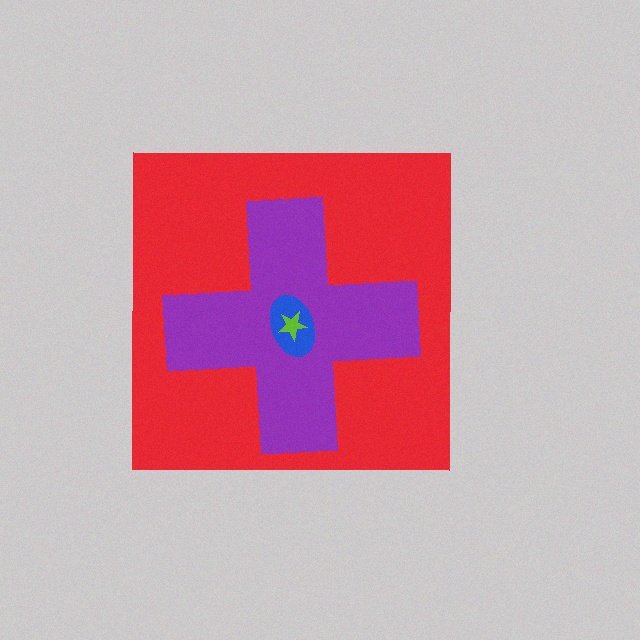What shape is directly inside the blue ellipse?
The lime star.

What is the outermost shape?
The red square.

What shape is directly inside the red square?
The purple cross.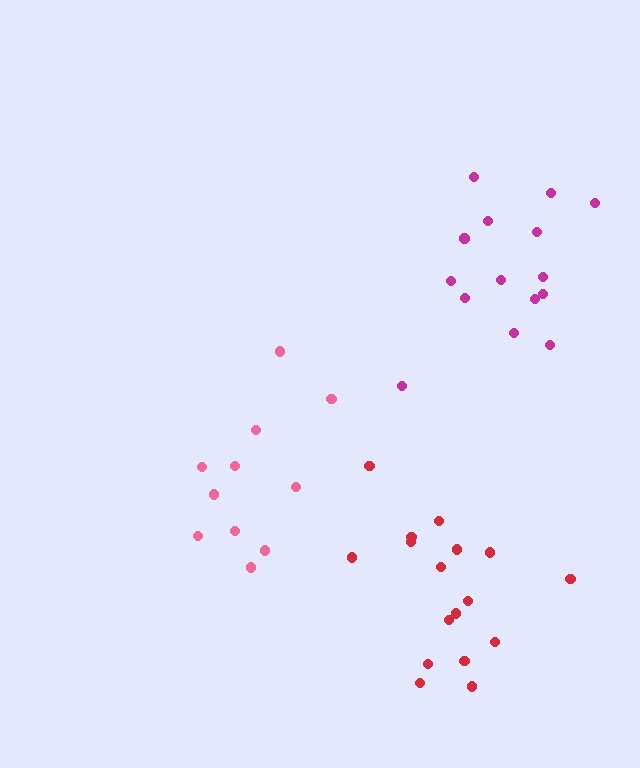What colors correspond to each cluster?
The clusters are colored: magenta, pink, red.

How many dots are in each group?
Group 1: 15 dots, Group 2: 11 dots, Group 3: 17 dots (43 total).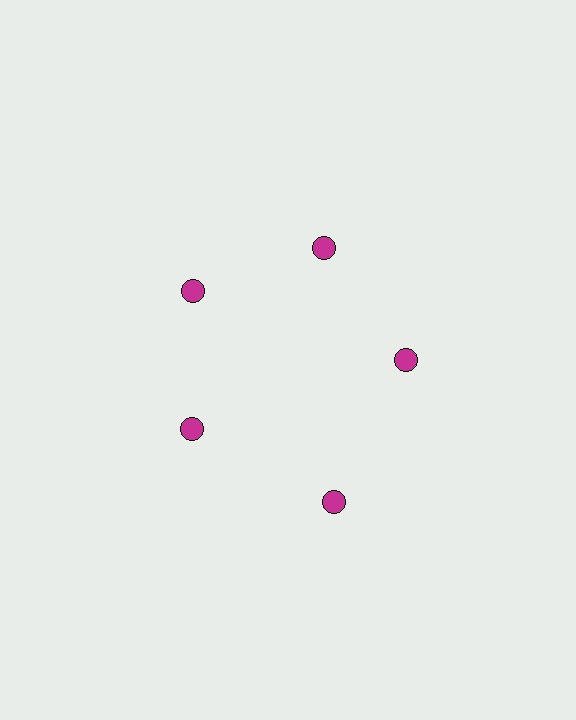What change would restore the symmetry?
The symmetry would be restored by moving it inward, back onto the ring so that all 5 circles sit at equal angles and equal distance from the center.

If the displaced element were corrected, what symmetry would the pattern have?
It would have 5-fold rotational symmetry — the pattern would map onto itself every 72 degrees.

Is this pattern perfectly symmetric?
No. The 5 magenta circles are arranged in a ring, but one element near the 5 o'clock position is pushed outward from the center, breaking the 5-fold rotational symmetry.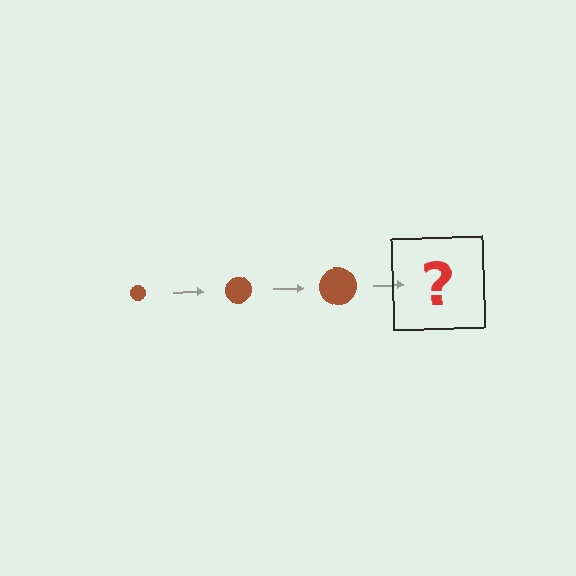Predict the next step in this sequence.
The next step is a brown circle, larger than the previous one.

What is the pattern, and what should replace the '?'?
The pattern is that the circle gets progressively larger each step. The '?' should be a brown circle, larger than the previous one.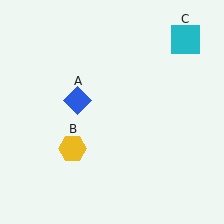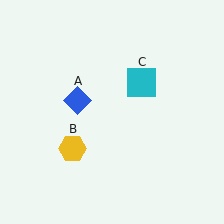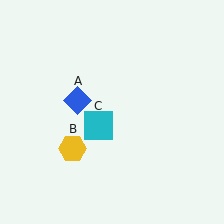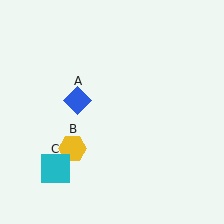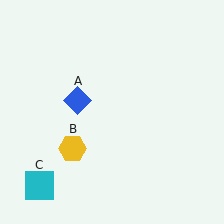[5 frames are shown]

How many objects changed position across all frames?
1 object changed position: cyan square (object C).